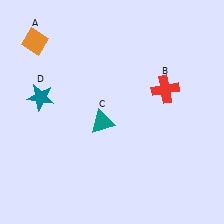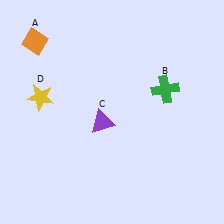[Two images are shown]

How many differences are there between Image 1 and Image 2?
There are 3 differences between the two images.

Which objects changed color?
B changed from red to green. C changed from teal to purple. D changed from teal to yellow.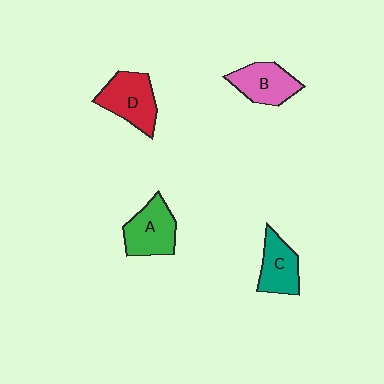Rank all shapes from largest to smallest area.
From largest to smallest: D (red), A (green), B (pink), C (teal).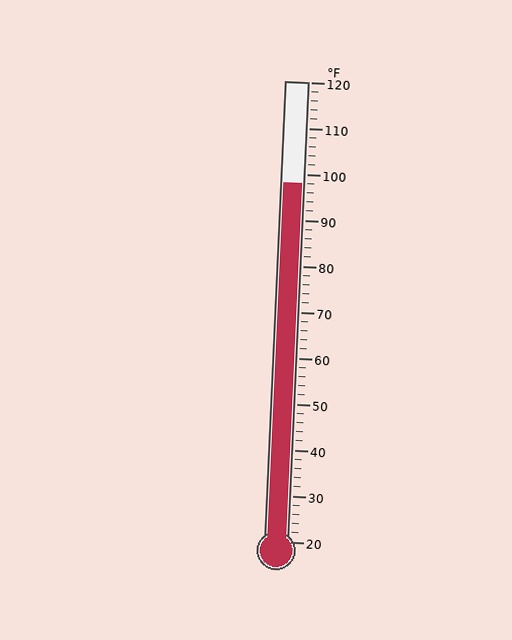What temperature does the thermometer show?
The thermometer shows approximately 98°F.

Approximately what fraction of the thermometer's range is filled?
The thermometer is filled to approximately 80% of its range.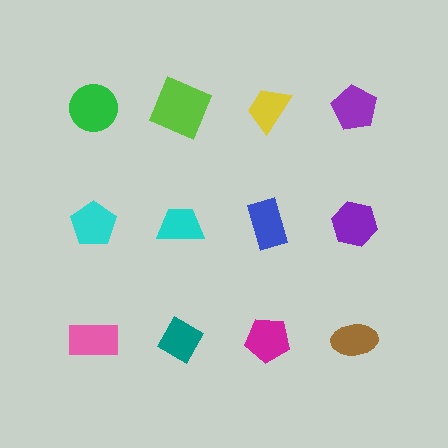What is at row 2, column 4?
A purple hexagon.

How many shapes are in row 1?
4 shapes.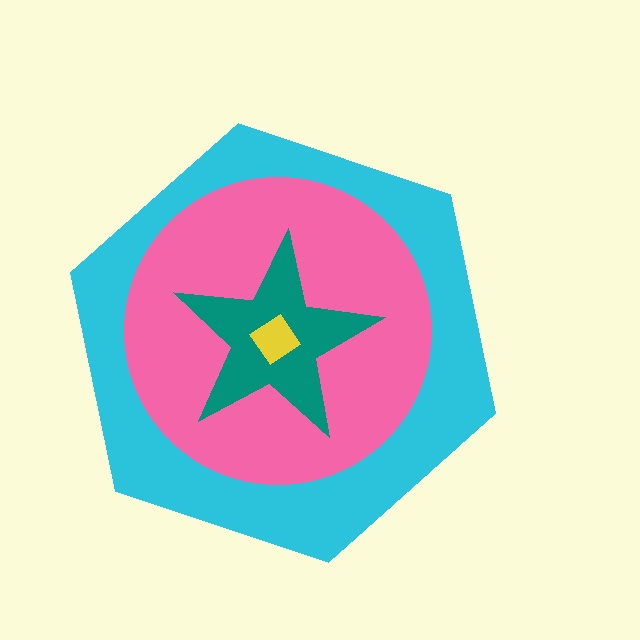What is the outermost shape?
The cyan hexagon.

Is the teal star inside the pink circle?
Yes.